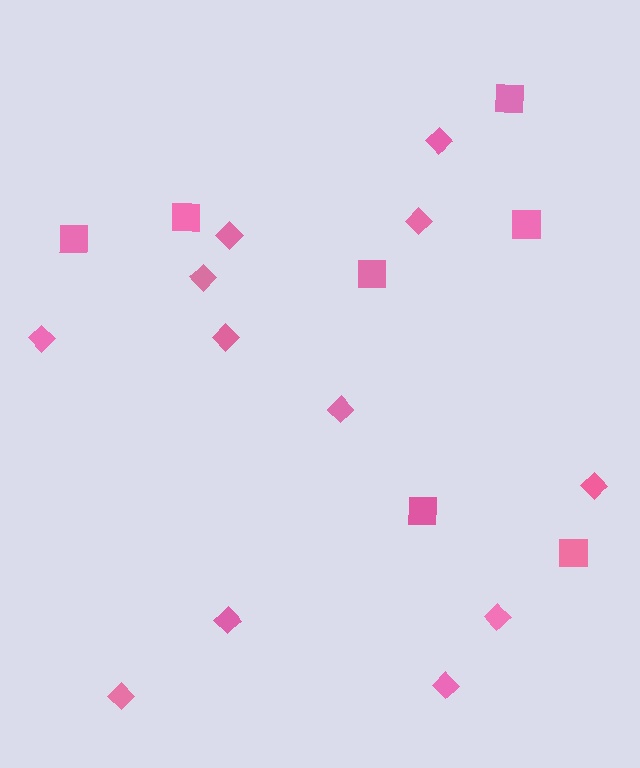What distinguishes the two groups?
There are 2 groups: one group of diamonds (12) and one group of squares (7).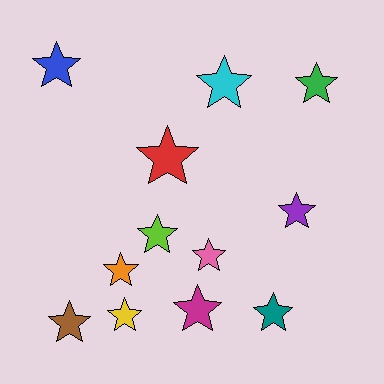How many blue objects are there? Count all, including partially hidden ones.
There is 1 blue object.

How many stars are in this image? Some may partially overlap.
There are 12 stars.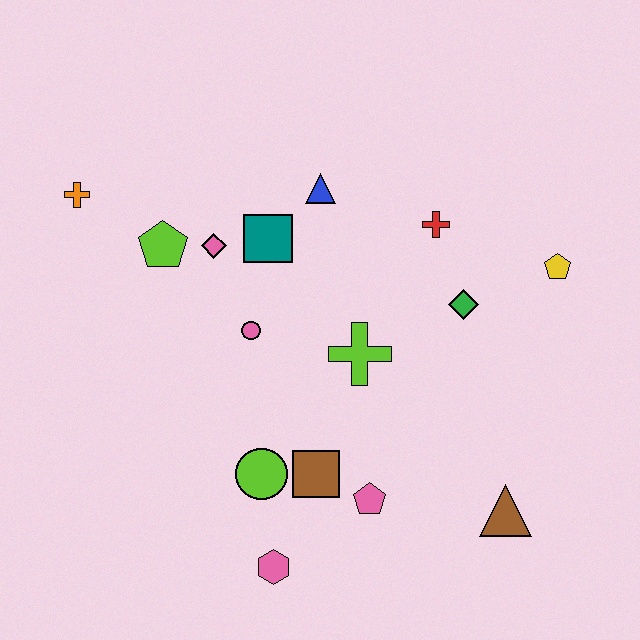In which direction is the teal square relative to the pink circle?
The teal square is above the pink circle.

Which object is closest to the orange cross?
The lime pentagon is closest to the orange cross.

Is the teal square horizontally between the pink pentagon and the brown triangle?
No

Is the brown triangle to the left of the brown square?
No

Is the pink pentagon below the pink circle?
Yes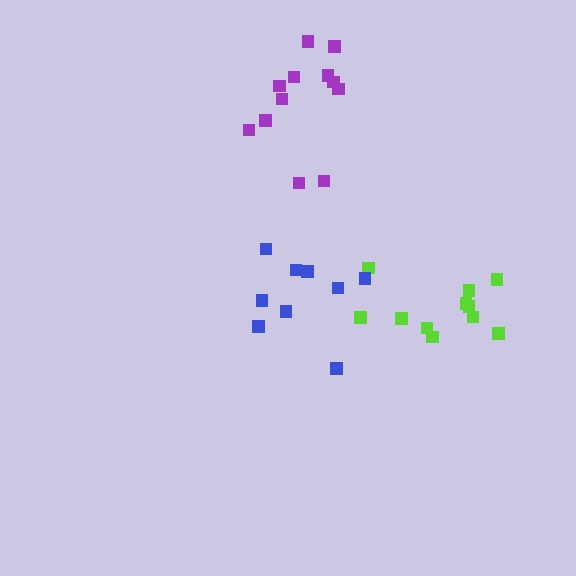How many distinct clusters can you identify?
There are 3 distinct clusters.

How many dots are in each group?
Group 1: 11 dots, Group 2: 9 dots, Group 3: 12 dots (32 total).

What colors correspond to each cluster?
The clusters are colored: lime, blue, purple.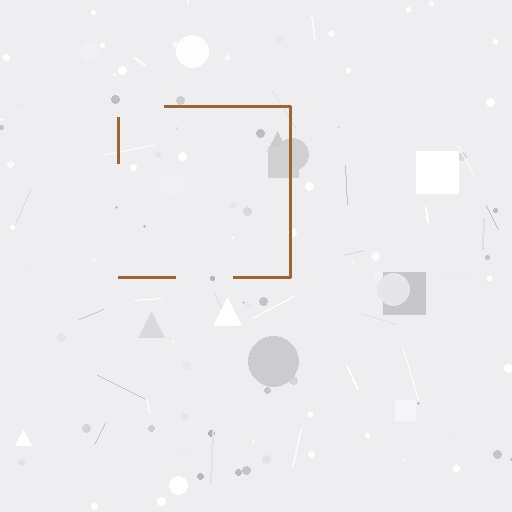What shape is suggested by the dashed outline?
The dashed outline suggests a square.